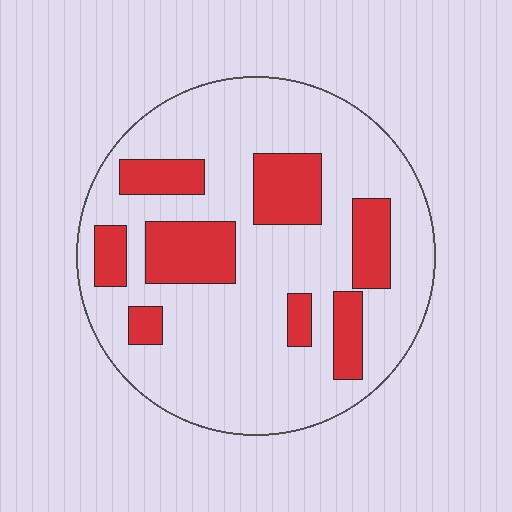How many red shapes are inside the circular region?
8.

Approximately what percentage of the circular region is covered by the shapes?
Approximately 25%.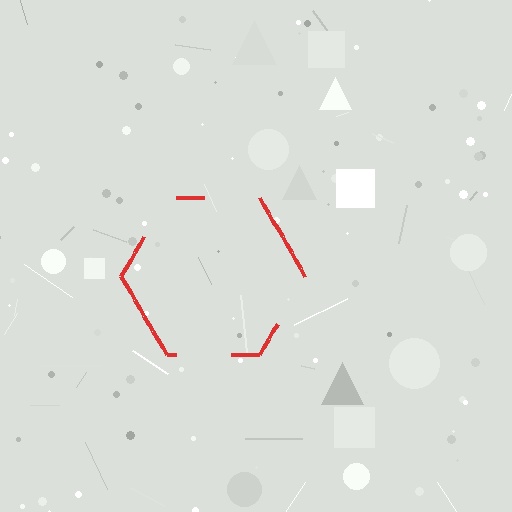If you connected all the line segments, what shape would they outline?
They would outline a hexagon.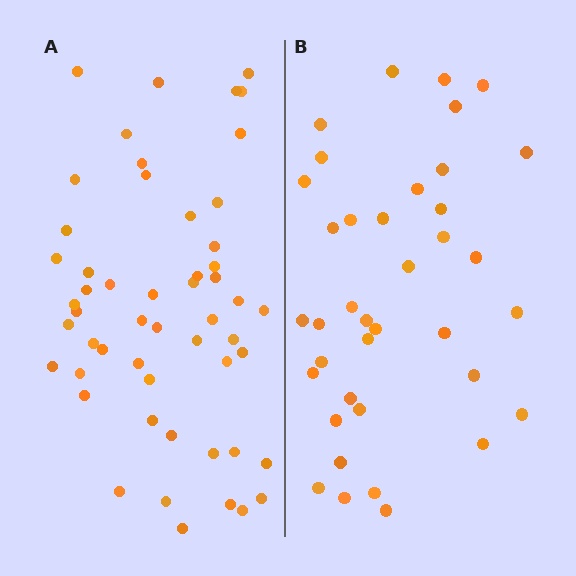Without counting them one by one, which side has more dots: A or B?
Region A (the left region) has more dots.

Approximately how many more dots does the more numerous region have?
Region A has approximately 15 more dots than region B.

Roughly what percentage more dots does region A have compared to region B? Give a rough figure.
About 40% more.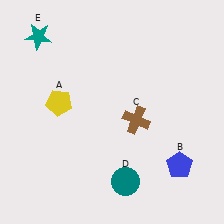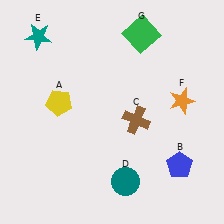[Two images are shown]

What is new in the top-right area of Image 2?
An orange star (F) was added in the top-right area of Image 2.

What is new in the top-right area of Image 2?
A green square (G) was added in the top-right area of Image 2.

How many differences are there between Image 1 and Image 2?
There are 2 differences between the two images.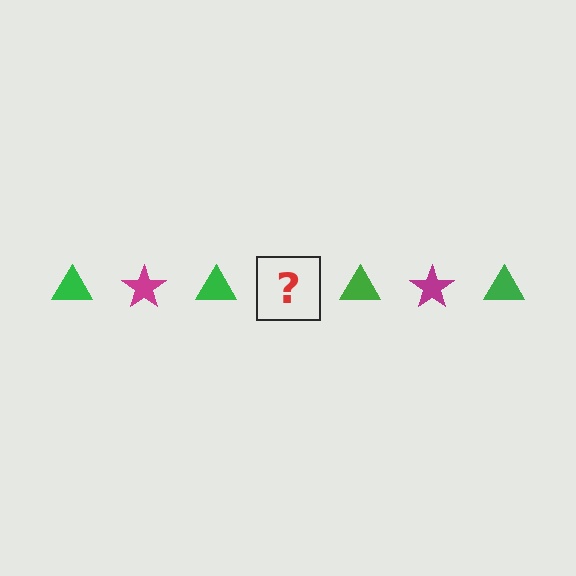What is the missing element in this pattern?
The missing element is a magenta star.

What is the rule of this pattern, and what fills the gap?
The rule is that the pattern alternates between green triangle and magenta star. The gap should be filled with a magenta star.